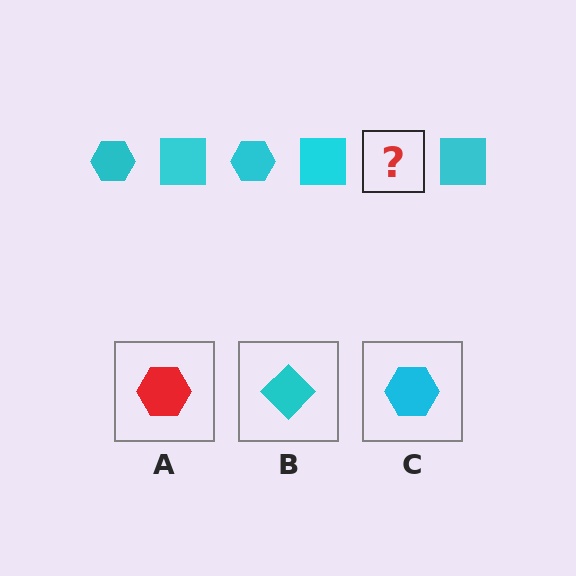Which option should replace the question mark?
Option C.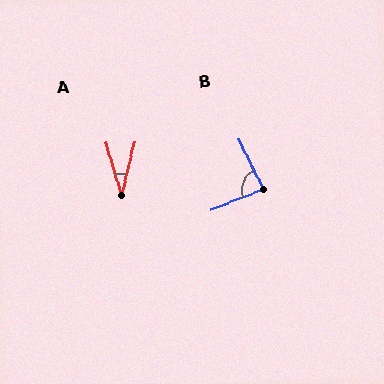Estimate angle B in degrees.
Approximately 85 degrees.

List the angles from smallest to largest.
A (30°), B (85°).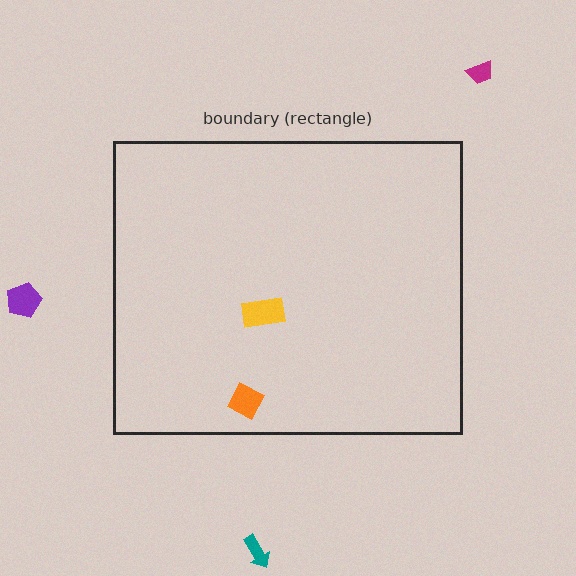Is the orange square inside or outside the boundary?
Inside.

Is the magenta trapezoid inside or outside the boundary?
Outside.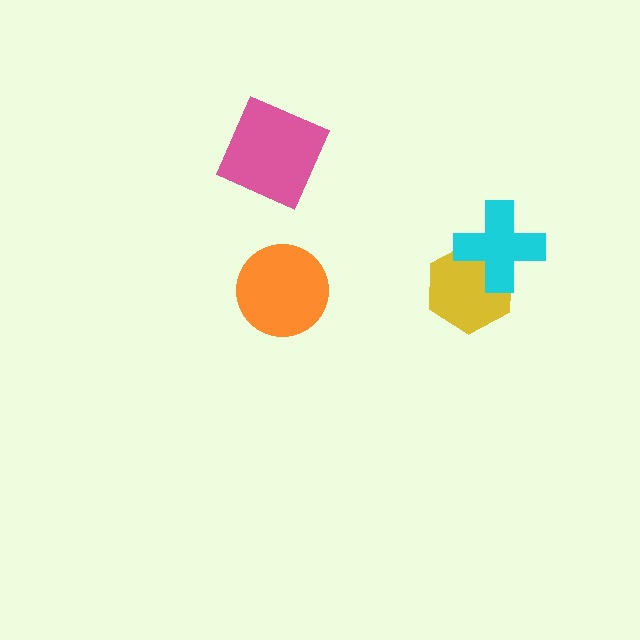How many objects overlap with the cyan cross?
1 object overlaps with the cyan cross.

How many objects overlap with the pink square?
0 objects overlap with the pink square.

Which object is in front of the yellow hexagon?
The cyan cross is in front of the yellow hexagon.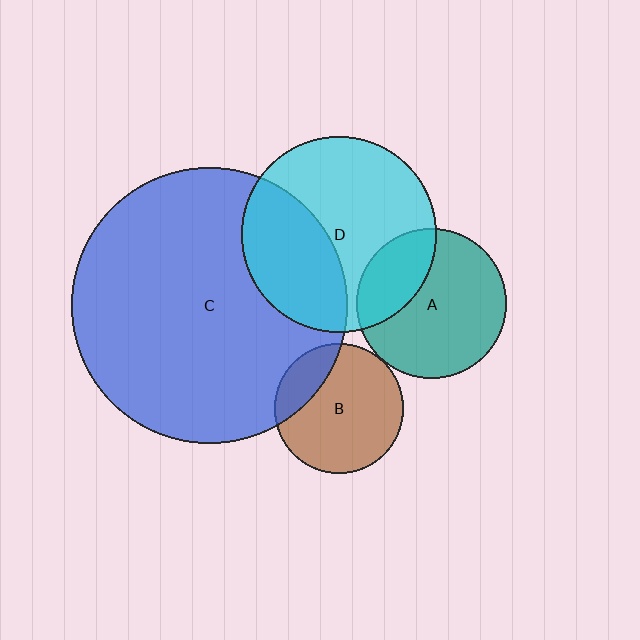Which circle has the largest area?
Circle C (blue).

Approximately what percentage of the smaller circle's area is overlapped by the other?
Approximately 20%.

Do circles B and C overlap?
Yes.